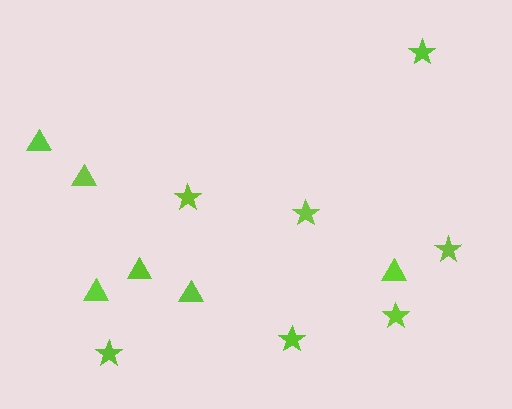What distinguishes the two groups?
There are 2 groups: one group of stars (7) and one group of triangles (6).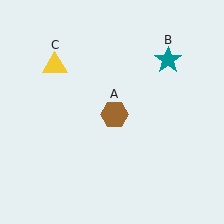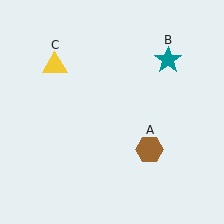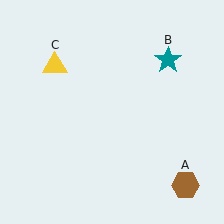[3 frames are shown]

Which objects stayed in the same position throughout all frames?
Teal star (object B) and yellow triangle (object C) remained stationary.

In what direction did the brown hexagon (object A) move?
The brown hexagon (object A) moved down and to the right.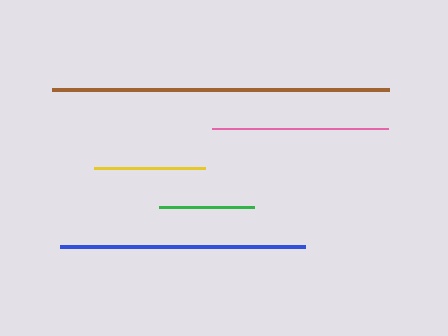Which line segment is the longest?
The brown line is the longest at approximately 337 pixels.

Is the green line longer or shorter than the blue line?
The blue line is longer than the green line.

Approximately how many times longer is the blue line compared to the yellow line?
The blue line is approximately 2.2 times the length of the yellow line.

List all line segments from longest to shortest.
From longest to shortest: brown, blue, pink, yellow, green.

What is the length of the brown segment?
The brown segment is approximately 337 pixels long.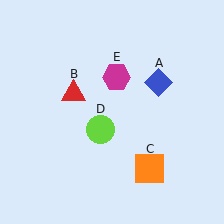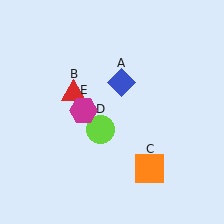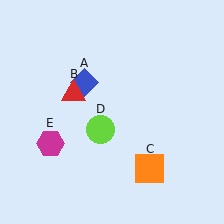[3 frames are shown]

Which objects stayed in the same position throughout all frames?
Red triangle (object B) and orange square (object C) and lime circle (object D) remained stationary.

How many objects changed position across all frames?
2 objects changed position: blue diamond (object A), magenta hexagon (object E).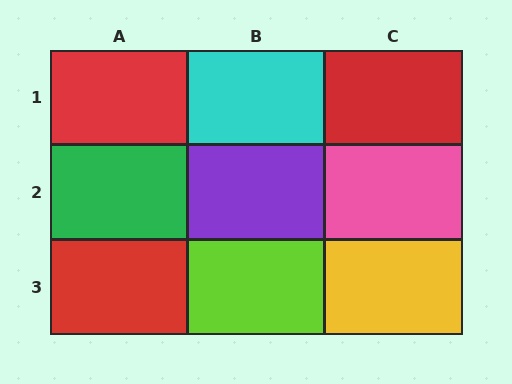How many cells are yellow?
1 cell is yellow.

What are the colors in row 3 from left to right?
Red, lime, yellow.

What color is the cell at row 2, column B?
Purple.